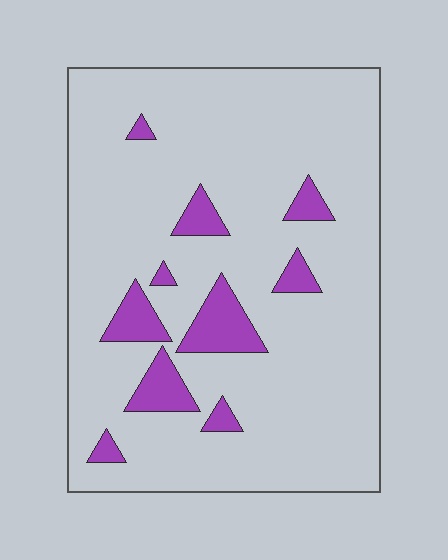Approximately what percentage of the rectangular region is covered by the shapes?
Approximately 10%.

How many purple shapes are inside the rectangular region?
10.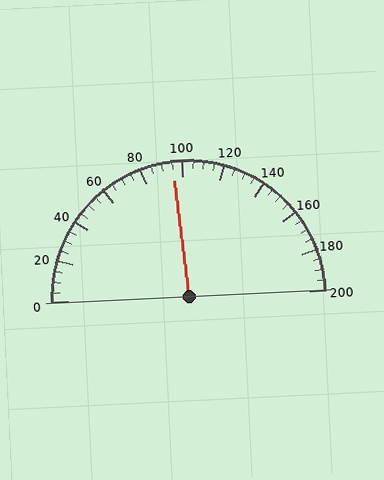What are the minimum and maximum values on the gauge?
The gauge ranges from 0 to 200.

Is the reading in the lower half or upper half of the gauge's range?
The reading is in the lower half of the range (0 to 200).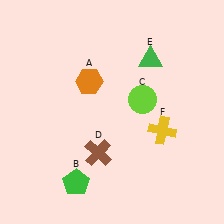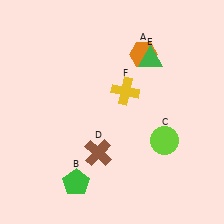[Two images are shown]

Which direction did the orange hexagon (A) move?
The orange hexagon (A) moved right.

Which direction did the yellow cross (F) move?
The yellow cross (F) moved up.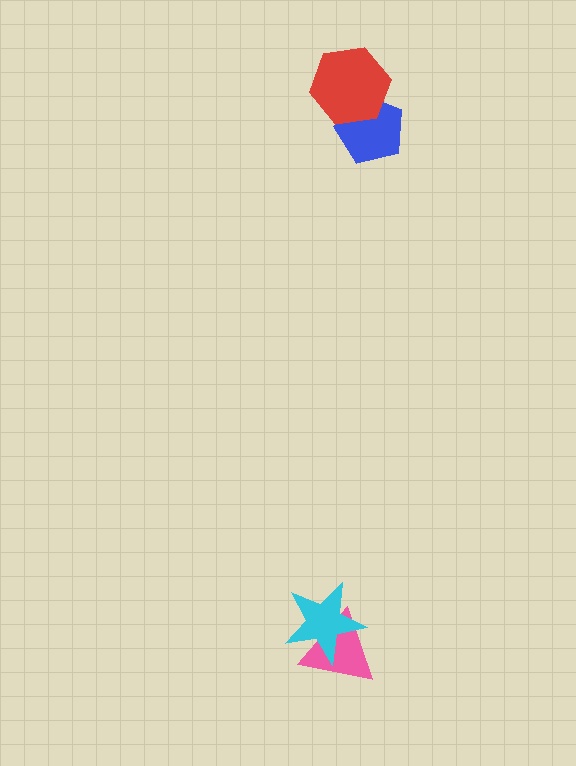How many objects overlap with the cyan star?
1 object overlaps with the cyan star.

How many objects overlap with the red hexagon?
1 object overlaps with the red hexagon.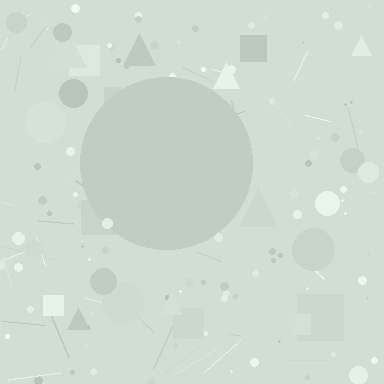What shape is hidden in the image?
A circle is hidden in the image.